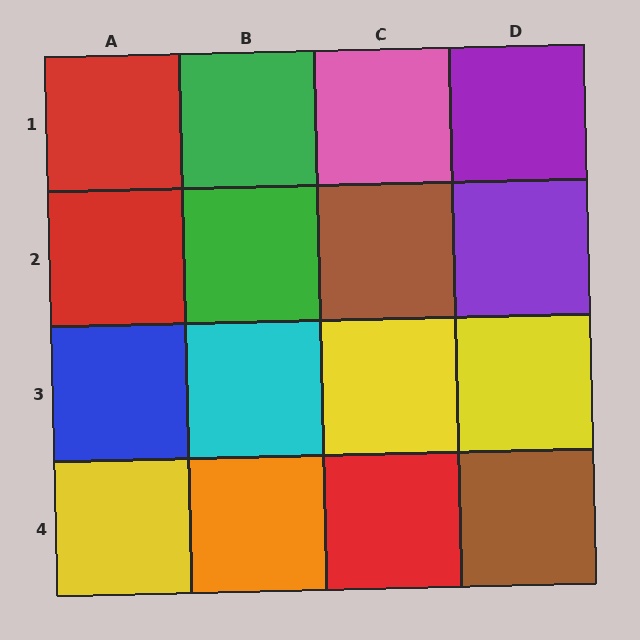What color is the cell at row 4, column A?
Yellow.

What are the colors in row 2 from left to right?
Red, green, brown, purple.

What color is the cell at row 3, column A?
Blue.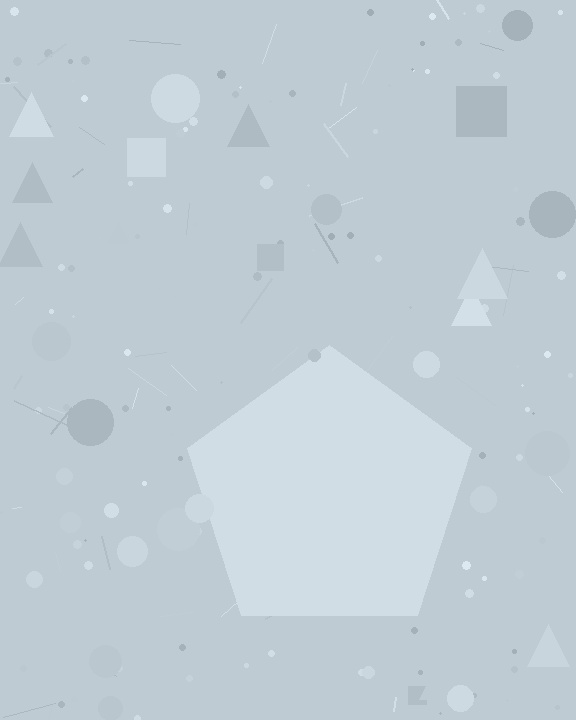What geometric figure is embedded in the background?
A pentagon is embedded in the background.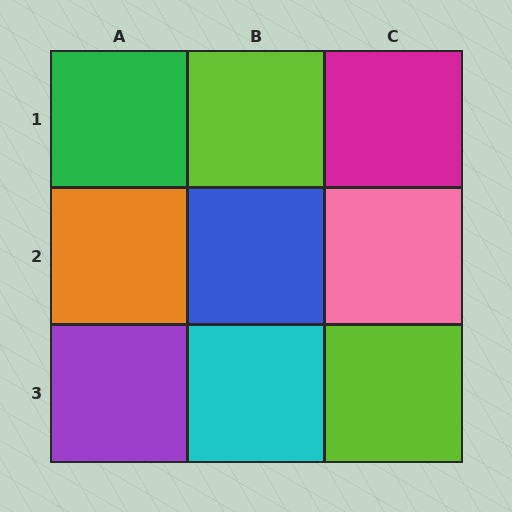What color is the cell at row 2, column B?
Blue.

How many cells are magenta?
1 cell is magenta.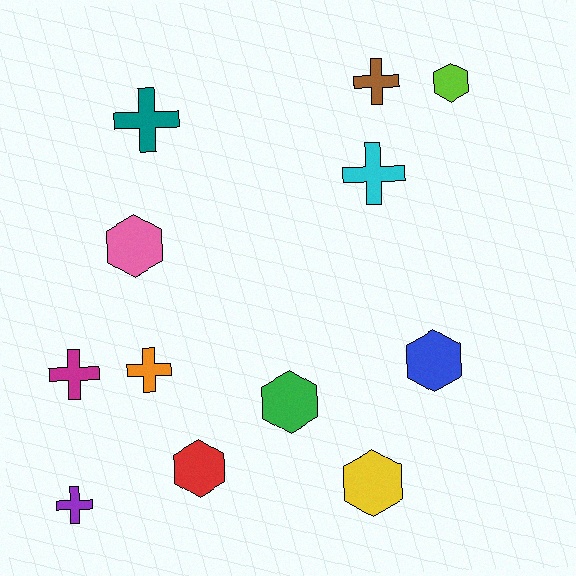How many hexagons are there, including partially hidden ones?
There are 6 hexagons.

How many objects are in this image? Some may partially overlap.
There are 12 objects.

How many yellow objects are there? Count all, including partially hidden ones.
There is 1 yellow object.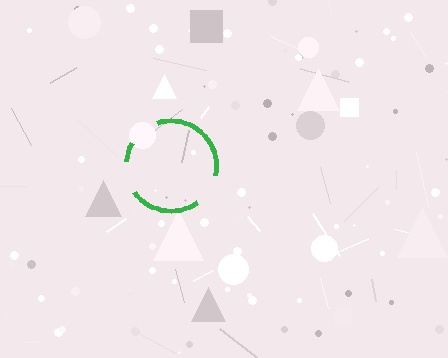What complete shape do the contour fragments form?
The contour fragments form a circle.